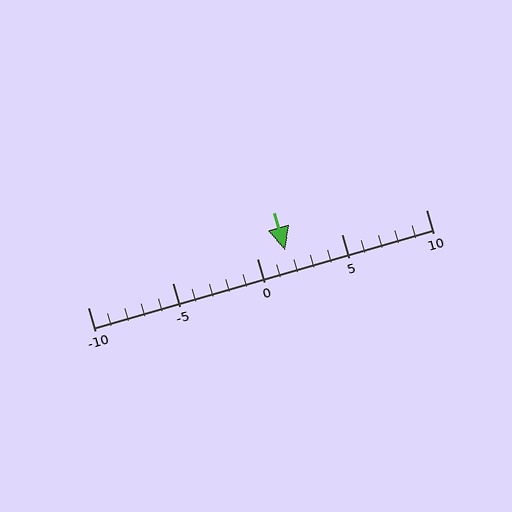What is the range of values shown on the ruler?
The ruler shows values from -10 to 10.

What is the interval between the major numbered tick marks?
The major tick marks are spaced 5 units apart.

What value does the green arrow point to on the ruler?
The green arrow points to approximately 2.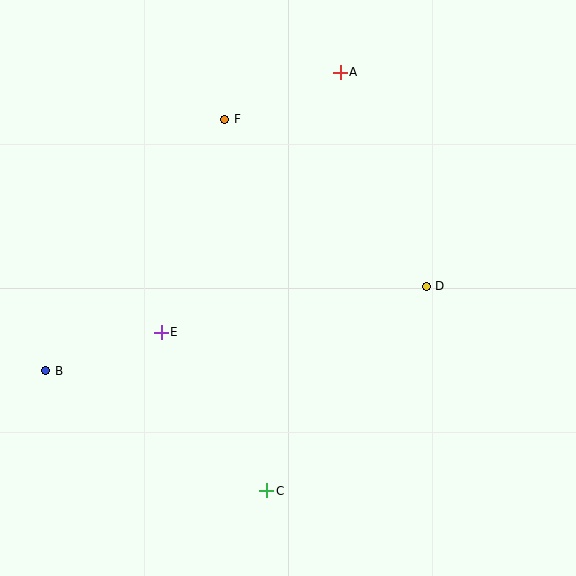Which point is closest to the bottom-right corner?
Point C is closest to the bottom-right corner.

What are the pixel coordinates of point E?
Point E is at (161, 332).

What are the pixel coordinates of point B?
Point B is at (46, 371).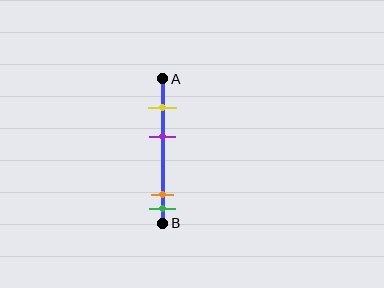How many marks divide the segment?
There are 4 marks dividing the segment.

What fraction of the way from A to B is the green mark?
The green mark is approximately 90% (0.9) of the way from A to B.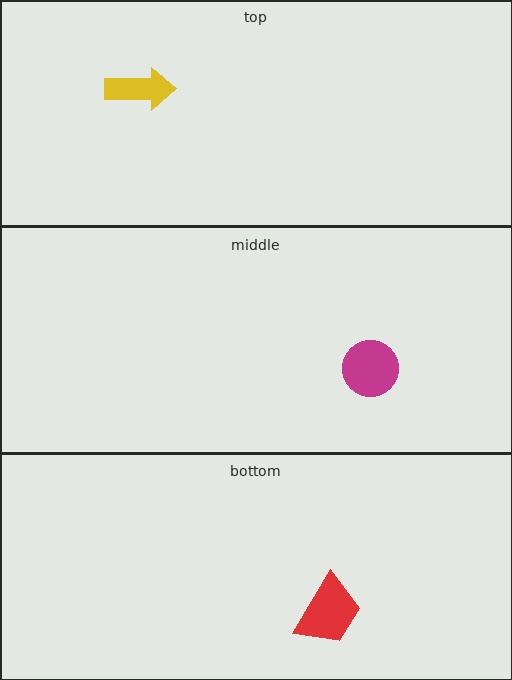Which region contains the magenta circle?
The middle region.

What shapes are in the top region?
The yellow arrow.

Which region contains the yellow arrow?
The top region.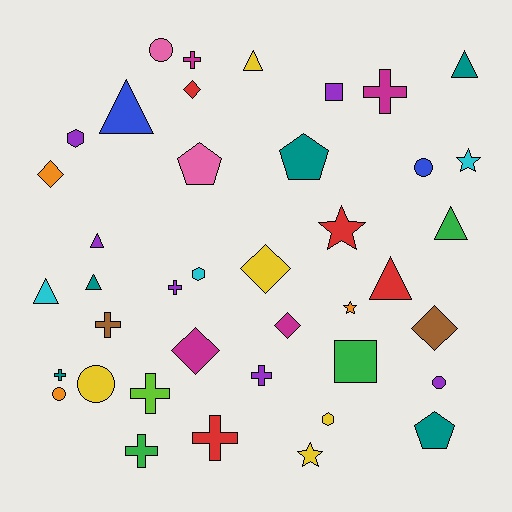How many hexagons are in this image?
There are 3 hexagons.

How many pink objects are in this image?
There are 2 pink objects.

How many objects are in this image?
There are 40 objects.